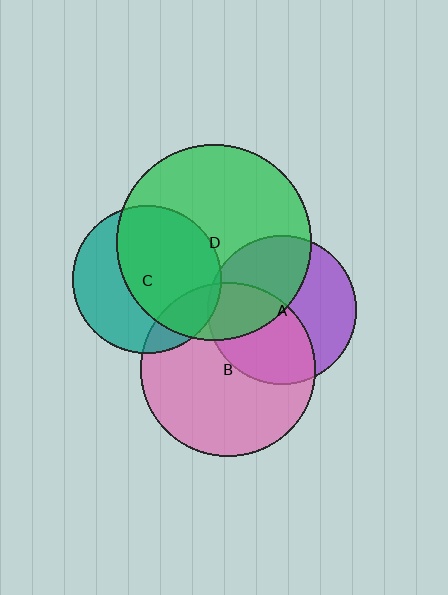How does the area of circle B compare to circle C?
Approximately 1.4 times.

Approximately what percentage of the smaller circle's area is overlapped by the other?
Approximately 15%.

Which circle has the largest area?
Circle D (green).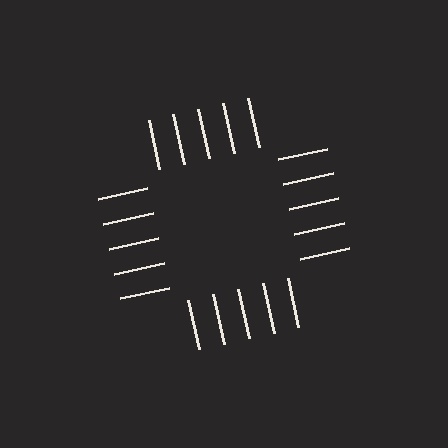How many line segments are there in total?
20 — 5 along each of the 4 edges.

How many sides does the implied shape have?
4 sides — the line-ends trace a square.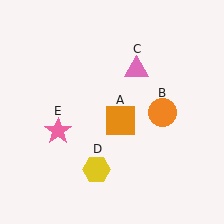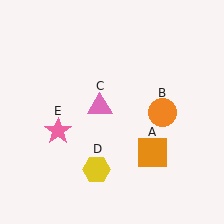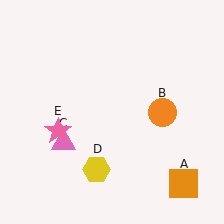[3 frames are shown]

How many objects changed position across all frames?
2 objects changed position: orange square (object A), pink triangle (object C).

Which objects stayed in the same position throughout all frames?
Orange circle (object B) and yellow hexagon (object D) and pink star (object E) remained stationary.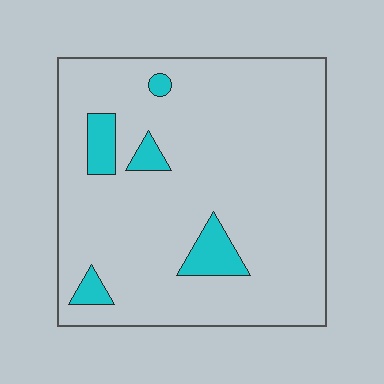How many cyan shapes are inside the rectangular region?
5.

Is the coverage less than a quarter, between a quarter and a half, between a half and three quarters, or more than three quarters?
Less than a quarter.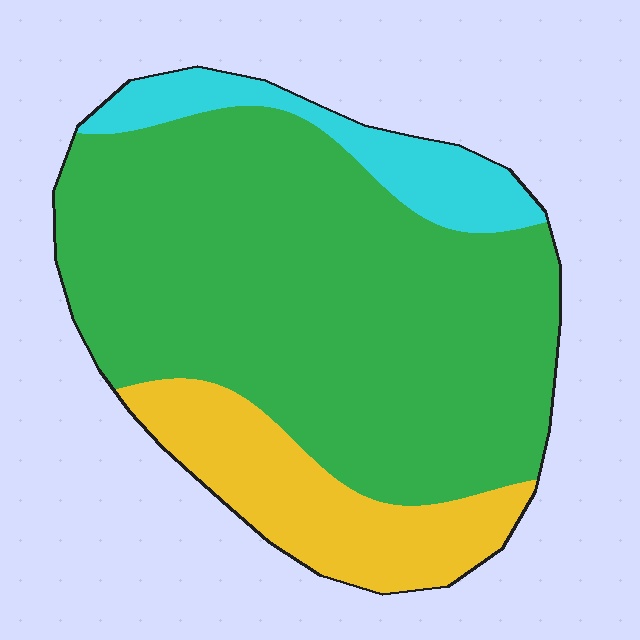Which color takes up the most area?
Green, at roughly 70%.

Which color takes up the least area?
Cyan, at roughly 10%.